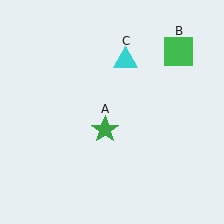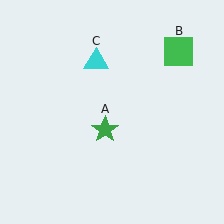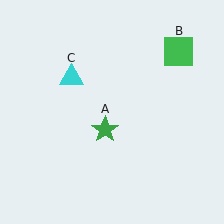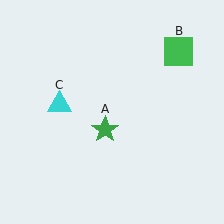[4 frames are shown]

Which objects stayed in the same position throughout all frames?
Green star (object A) and green square (object B) remained stationary.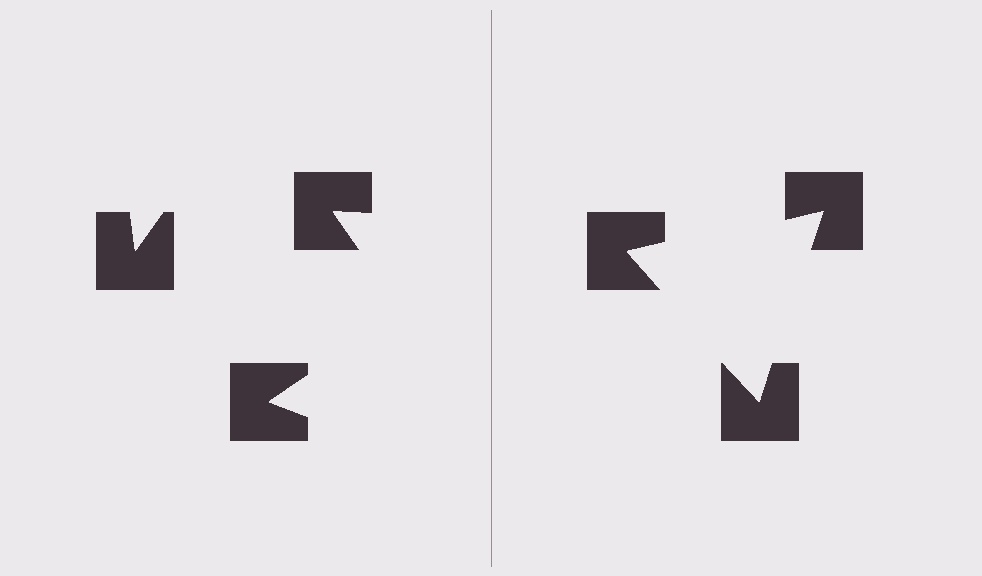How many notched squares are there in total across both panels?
6 — 3 on each side.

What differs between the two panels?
The notched squares are positioned identically on both sides; only the wedge orientations differ. On the right they align to a triangle; on the left they are misaligned.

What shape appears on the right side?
An illusory triangle.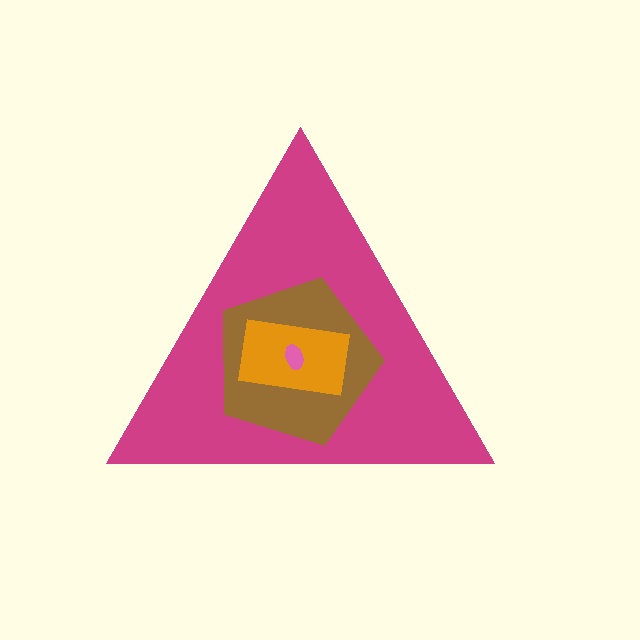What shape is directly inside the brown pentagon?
The orange rectangle.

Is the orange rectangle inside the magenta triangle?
Yes.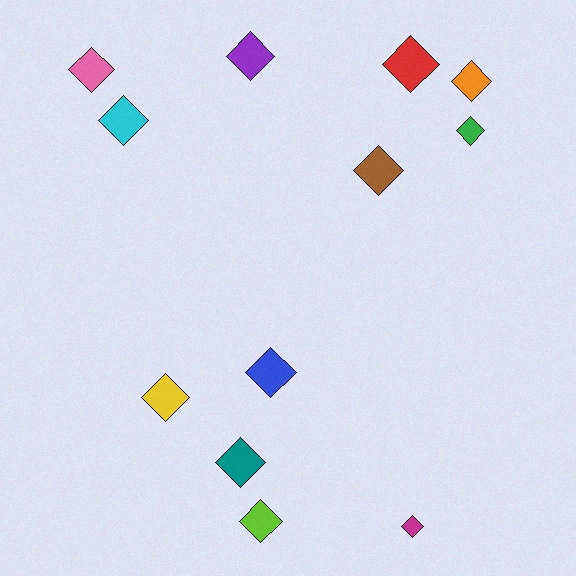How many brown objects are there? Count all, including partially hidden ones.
There is 1 brown object.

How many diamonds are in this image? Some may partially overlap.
There are 12 diamonds.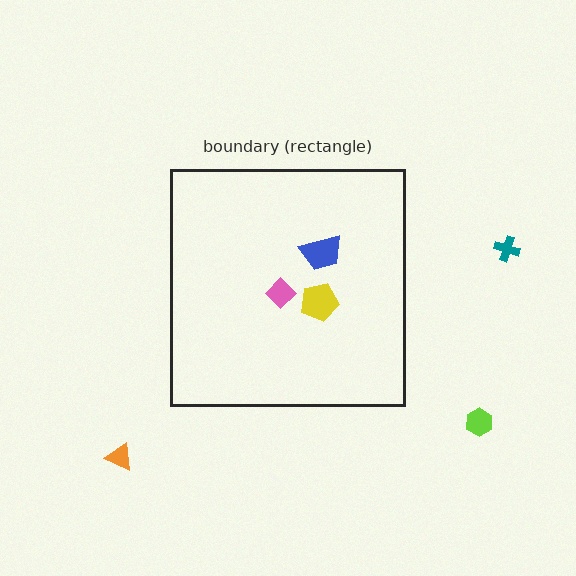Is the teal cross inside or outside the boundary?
Outside.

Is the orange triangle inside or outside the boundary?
Outside.